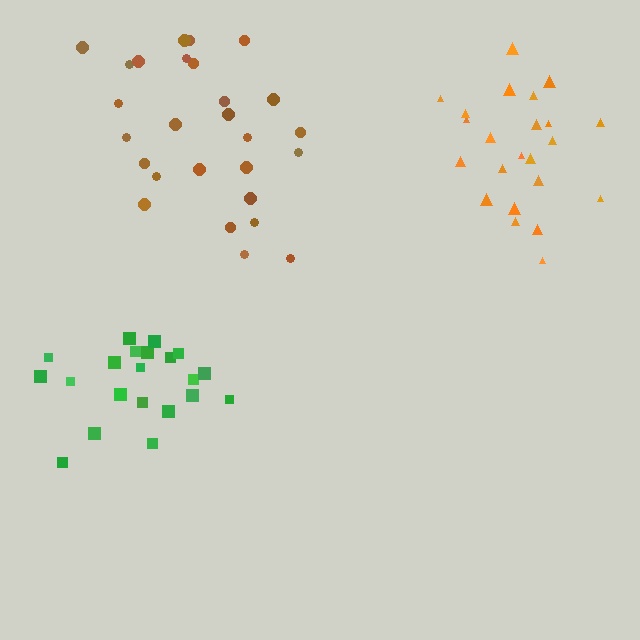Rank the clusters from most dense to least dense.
green, orange, brown.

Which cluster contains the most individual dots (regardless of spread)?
Brown (27).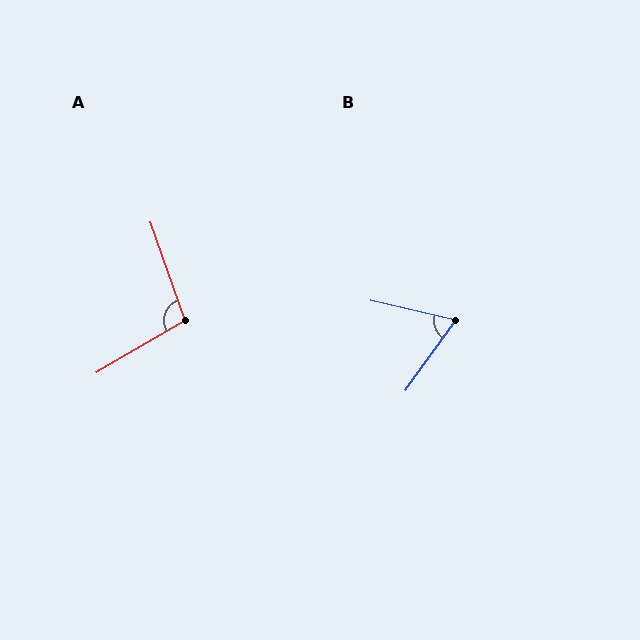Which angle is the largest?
A, at approximately 101 degrees.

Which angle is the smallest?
B, at approximately 67 degrees.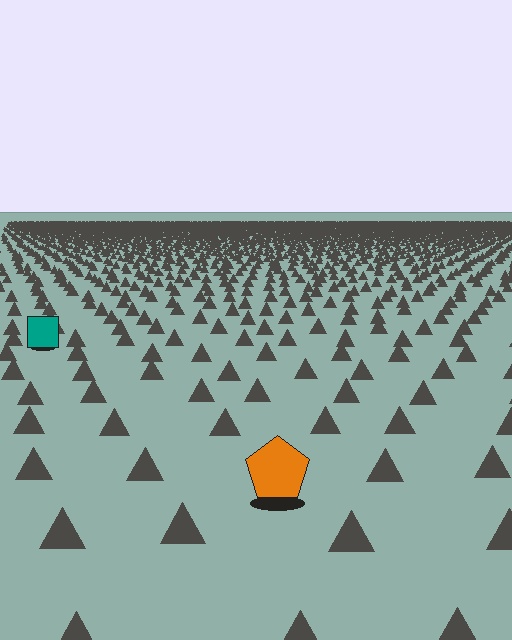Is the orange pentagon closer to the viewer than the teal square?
Yes. The orange pentagon is closer — you can tell from the texture gradient: the ground texture is coarser near it.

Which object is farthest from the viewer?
The teal square is farthest from the viewer. It appears smaller and the ground texture around it is denser.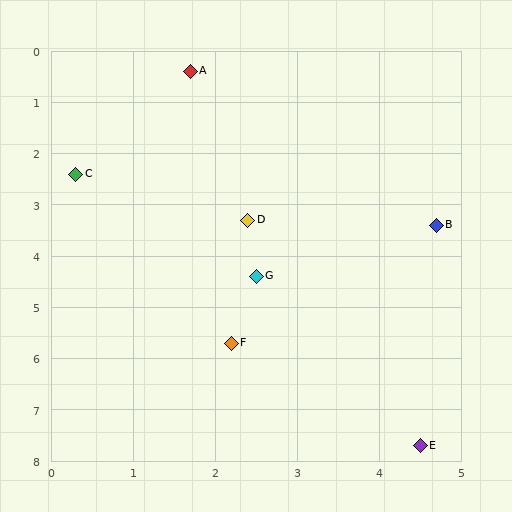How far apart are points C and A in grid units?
Points C and A are about 2.4 grid units apart.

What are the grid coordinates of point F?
Point F is at approximately (2.2, 5.7).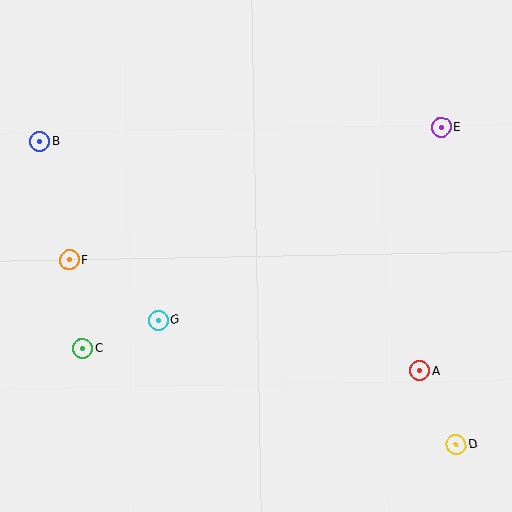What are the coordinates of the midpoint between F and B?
The midpoint between F and B is at (54, 201).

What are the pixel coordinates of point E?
Point E is at (441, 128).